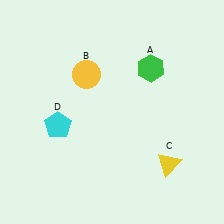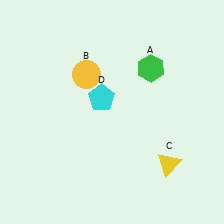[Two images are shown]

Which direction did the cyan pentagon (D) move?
The cyan pentagon (D) moved right.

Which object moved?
The cyan pentagon (D) moved right.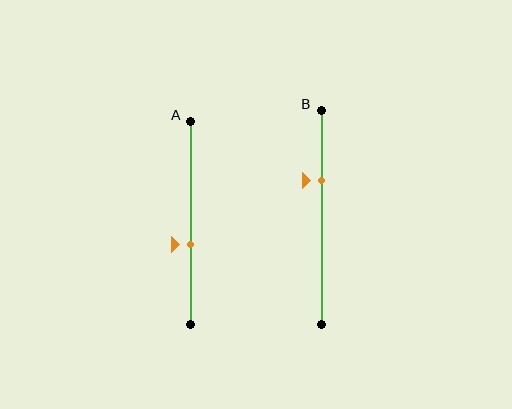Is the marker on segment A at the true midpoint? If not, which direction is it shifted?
No, the marker on segment A is shifted downward by about 11% of the segment length.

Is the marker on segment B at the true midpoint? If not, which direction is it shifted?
No, the marker on segment B is shifted upward by about 17% of the segment length.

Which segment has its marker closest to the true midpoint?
Segment A has its marker closest to the true midpoint.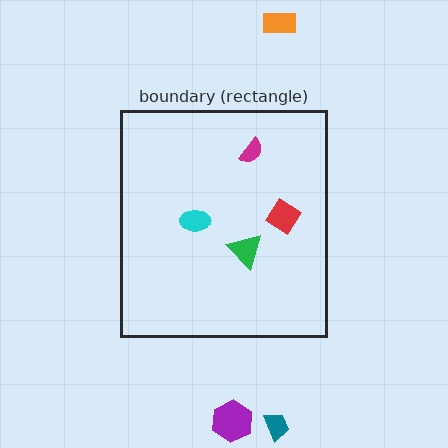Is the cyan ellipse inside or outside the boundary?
Inside.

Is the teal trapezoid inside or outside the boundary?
Outside.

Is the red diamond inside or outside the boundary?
Inside.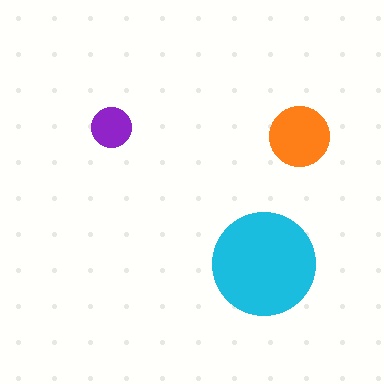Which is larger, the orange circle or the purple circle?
The orange one.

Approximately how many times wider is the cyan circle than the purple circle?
About 2.5 times wider.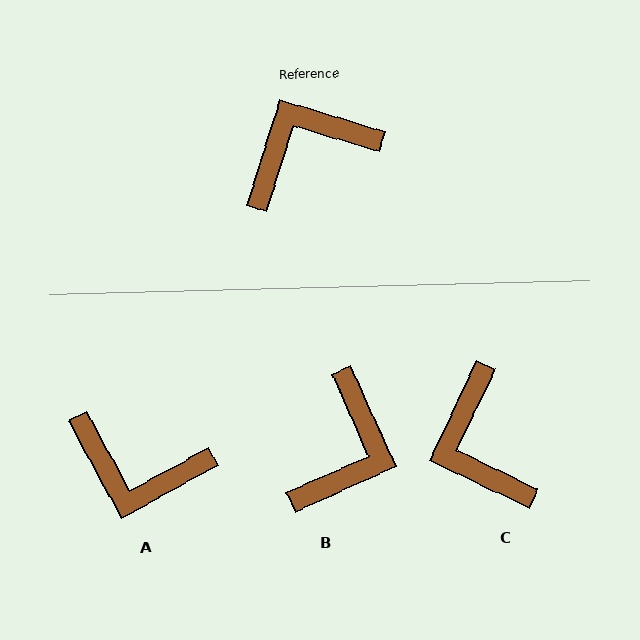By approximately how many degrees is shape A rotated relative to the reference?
Approximately 136 degrees counter-clockwise.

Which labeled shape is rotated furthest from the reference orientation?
B, about 139 degrees away.